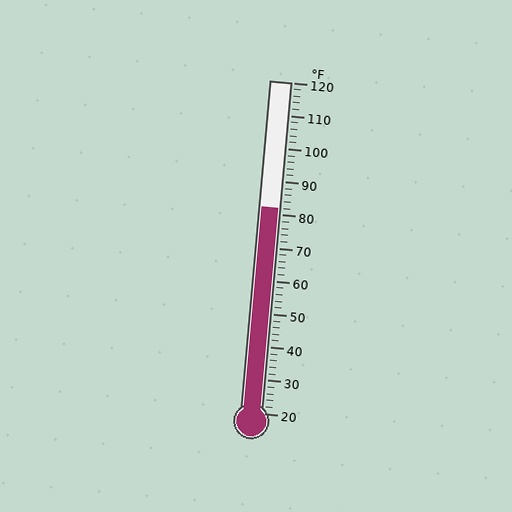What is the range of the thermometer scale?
The thermometer scale ranges from 20°F to 120°F.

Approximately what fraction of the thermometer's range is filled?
The thermometer is filled to approximately 60% of its range.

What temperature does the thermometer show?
The thermometer shows approximately 82°F.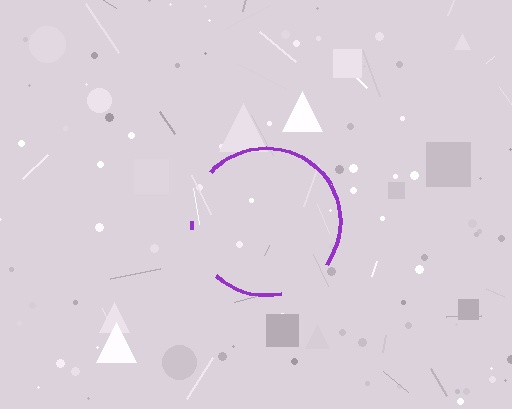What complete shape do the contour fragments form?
The contour fragments form a circle.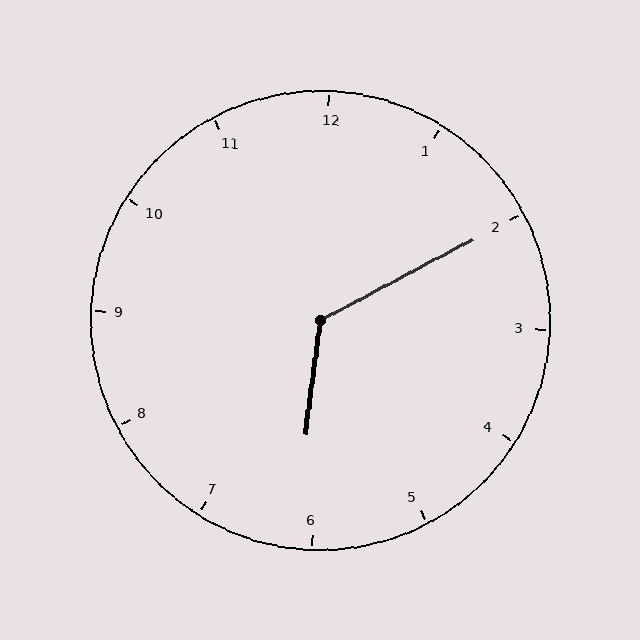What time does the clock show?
6:10.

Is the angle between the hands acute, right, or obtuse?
It is obtuse.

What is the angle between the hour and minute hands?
Approximately 125 degrees.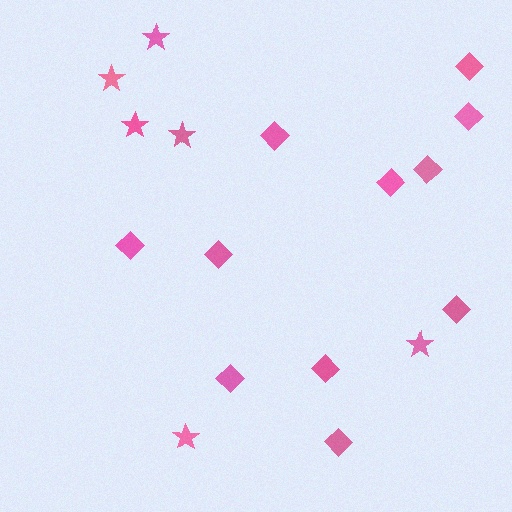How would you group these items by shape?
There are 2 groups: one group of diamonds (11) and one group of stars (6).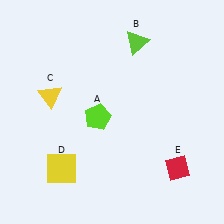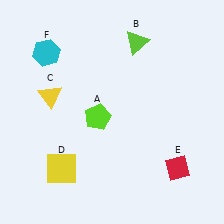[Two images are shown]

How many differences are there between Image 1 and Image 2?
There is 1 difference between the two images.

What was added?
A cyan hexagon (F) was added in Image 2.